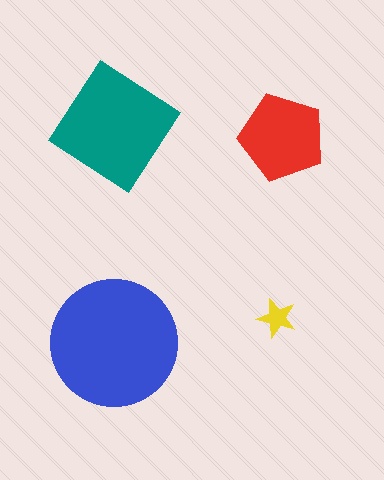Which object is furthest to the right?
The red pentagon is rightmost.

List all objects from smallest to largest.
The yellow star, the red pentagon, the teal diamond, the blue circle.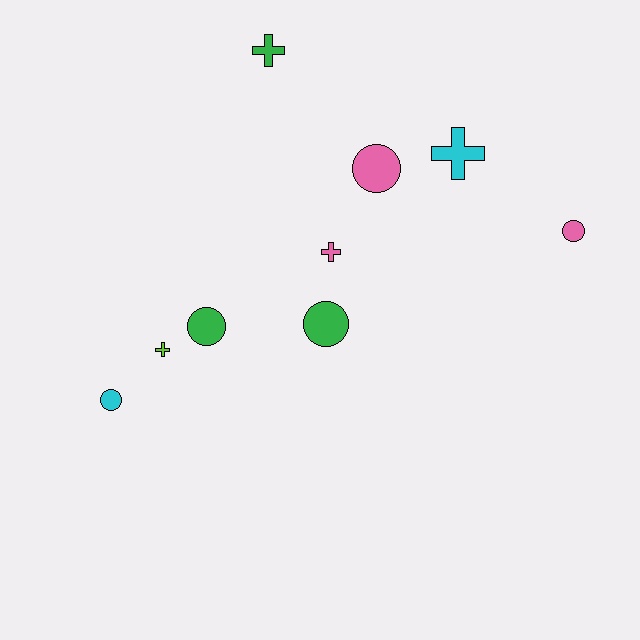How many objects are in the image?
There are 9 objects.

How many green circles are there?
There are 2 green circles.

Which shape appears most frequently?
Circle, with 5 objects.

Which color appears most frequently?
Pink, with 3 objects.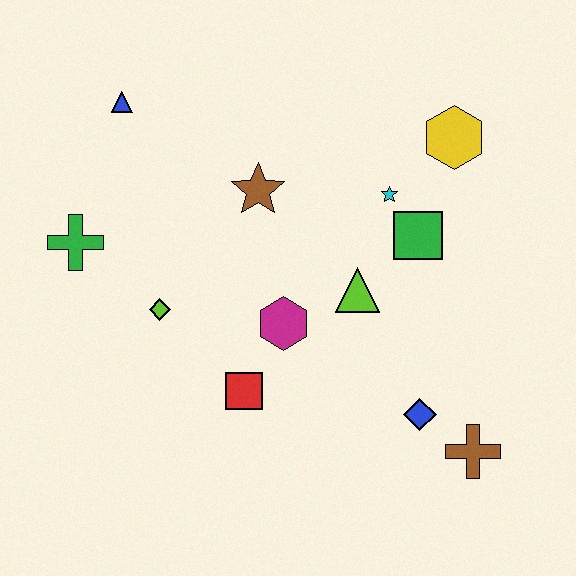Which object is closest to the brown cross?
The blue diamond is closest to the brown cross.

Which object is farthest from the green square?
The green cross is farthest from the green square.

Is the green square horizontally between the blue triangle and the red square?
No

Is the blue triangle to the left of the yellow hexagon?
Yes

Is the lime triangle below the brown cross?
No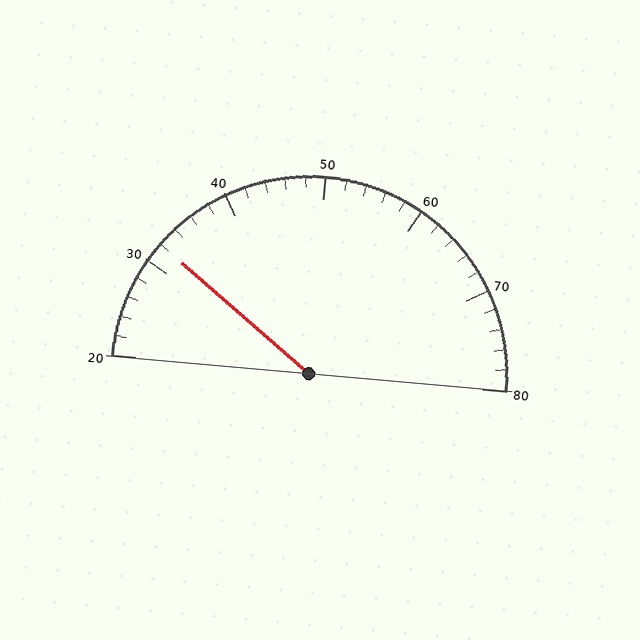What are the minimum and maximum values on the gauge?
The gauge ranges from 20 to 80.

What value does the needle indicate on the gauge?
The needle indicates approximately 32.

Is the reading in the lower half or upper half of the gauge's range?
The reading is in the lower half of the range (20 to 80).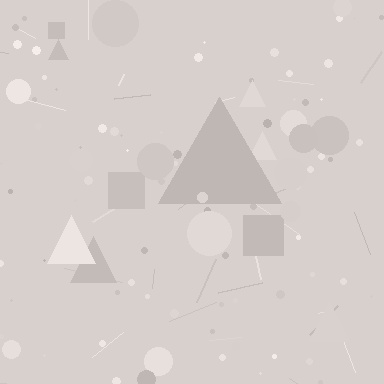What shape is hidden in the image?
A triangle is hidden in the image.